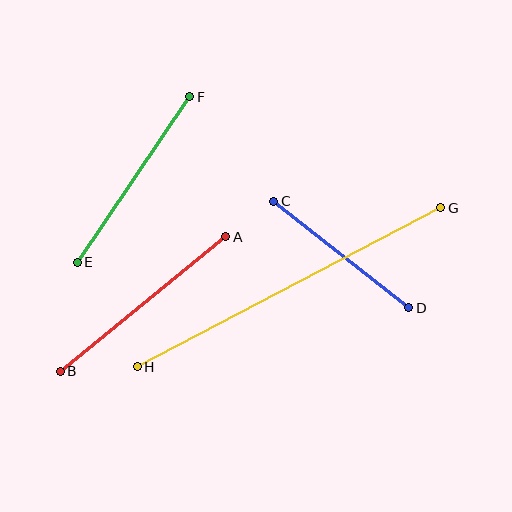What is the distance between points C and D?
The distance is approximately 172 pixels.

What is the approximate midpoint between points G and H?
The midpoint is at approximately (289, 287) pixels.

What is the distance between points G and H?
The distance is approximately 343 pixels.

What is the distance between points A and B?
The distance is approximately 213 pixels.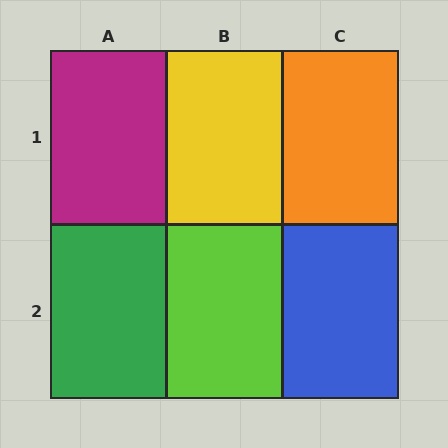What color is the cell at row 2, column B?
Lime.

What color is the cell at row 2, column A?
Green.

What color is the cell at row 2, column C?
Blue.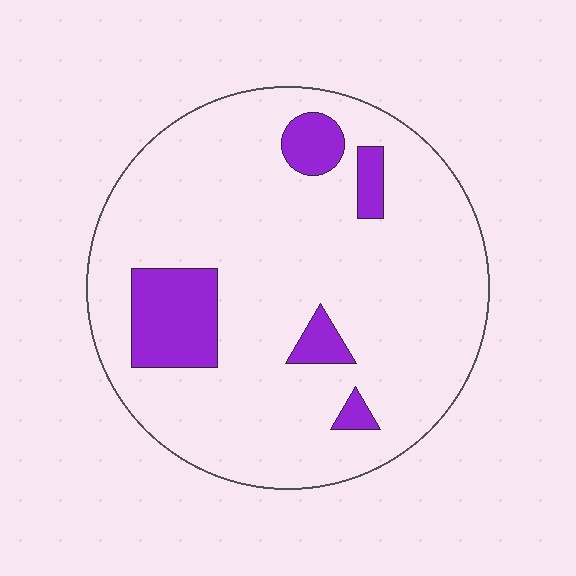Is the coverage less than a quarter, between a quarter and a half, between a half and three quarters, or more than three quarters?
Less than a quarter.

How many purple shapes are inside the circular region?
5.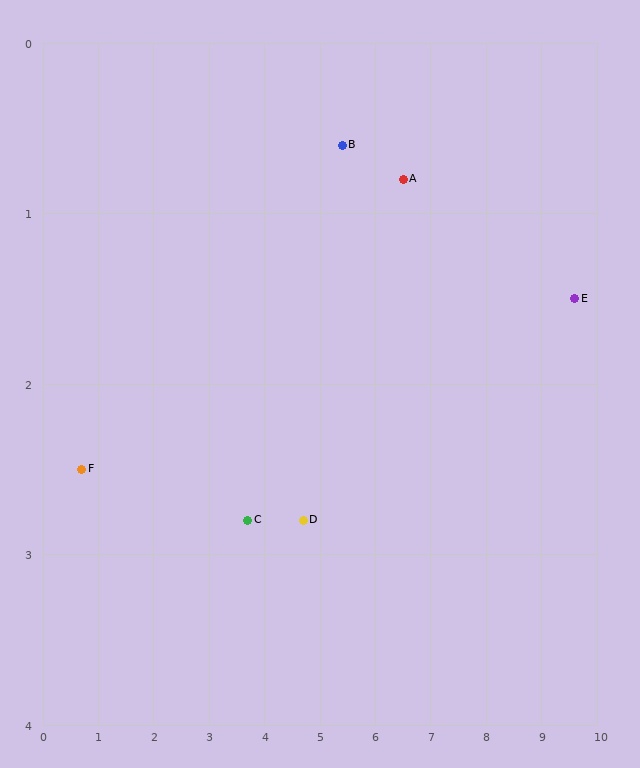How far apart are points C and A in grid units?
Points C and A are about 3.4 grid units apart.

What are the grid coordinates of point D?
Point D is at approximately (4.7, 2.8).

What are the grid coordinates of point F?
Point F is at approximately (0.7, 2.5).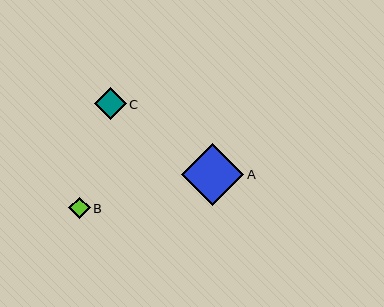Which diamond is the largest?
Diamond A is the largest with a size of approximately 62 pixels.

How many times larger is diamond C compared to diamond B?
Diamond C is approximately 1.5 times the size of diamond B.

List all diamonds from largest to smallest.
From largest to smallest: A, C, B.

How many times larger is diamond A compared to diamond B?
Diamond A is approximately 2.9 times the size of diamond B.